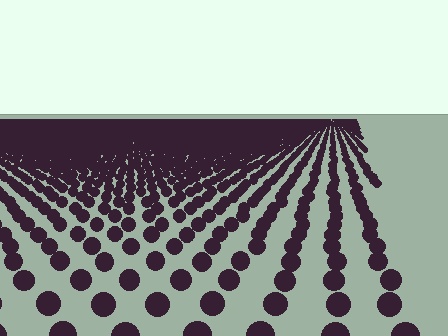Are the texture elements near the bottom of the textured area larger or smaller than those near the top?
Larger. Near the bottom, elements are closer to the viewer and appear at a bigger on-screen size.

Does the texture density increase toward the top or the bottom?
Density increases toward the top.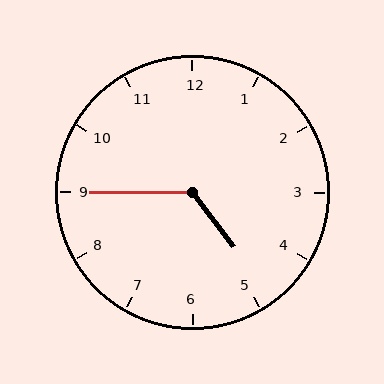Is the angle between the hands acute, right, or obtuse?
It is obtuse.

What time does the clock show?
4:45.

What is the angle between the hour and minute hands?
Approximately 128 degrees.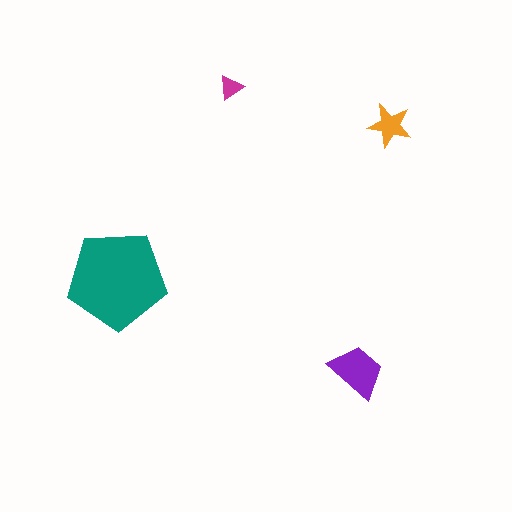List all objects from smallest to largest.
The magenta triangle, the orange star, the purple trapezoid, the teal pentagon.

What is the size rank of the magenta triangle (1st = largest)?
4th.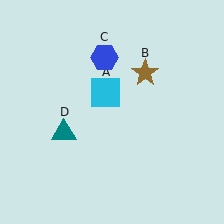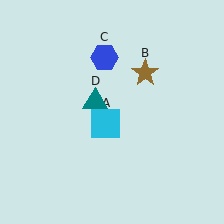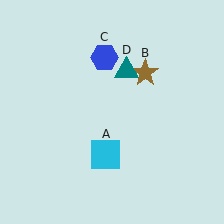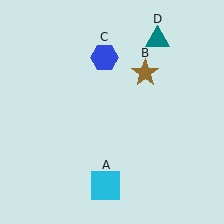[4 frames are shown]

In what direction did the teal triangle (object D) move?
The teal triangle (object D) moved up and to the right.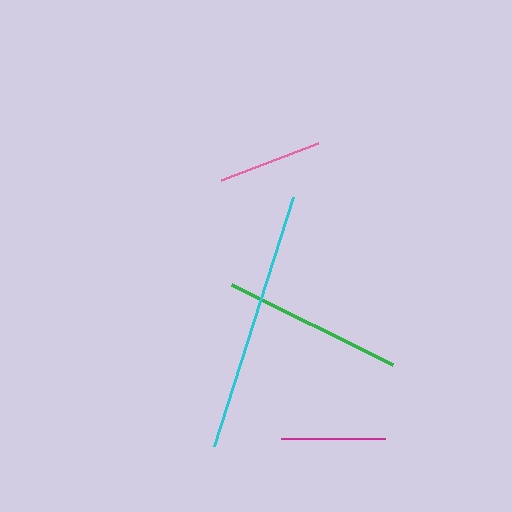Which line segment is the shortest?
The pink line is the shortest at approximately 104 pixels.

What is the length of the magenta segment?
The magenta segment is approximately 104 pixels long.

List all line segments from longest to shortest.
From longest to shortest: cyan, green, magenta, pink.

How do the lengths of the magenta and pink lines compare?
The magenta and pink lines are approximately the same length.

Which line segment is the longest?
The cyan line is the longest at approximately 261 pixels.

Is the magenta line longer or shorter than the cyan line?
The cyan line is longer than the magenta line.